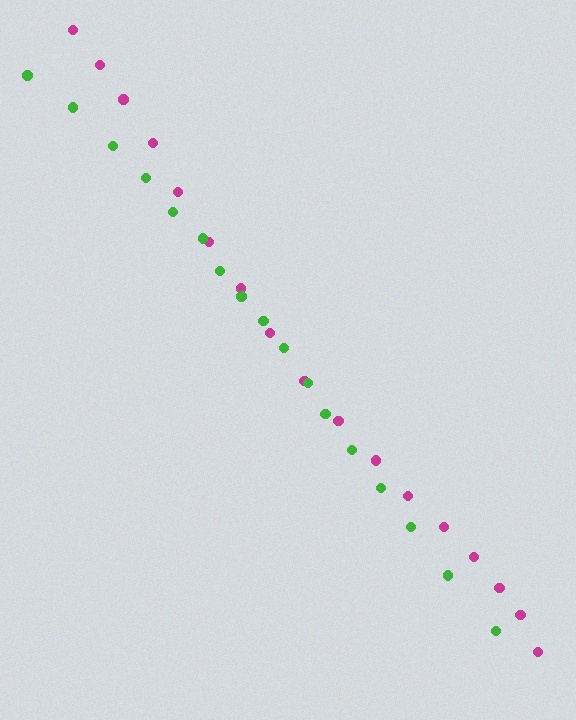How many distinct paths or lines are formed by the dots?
There are 2 distinct paths.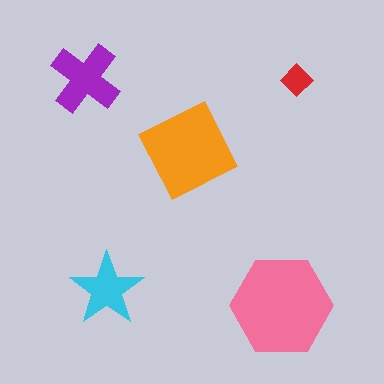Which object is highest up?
The purple cross is topmost.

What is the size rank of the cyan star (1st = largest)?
4th.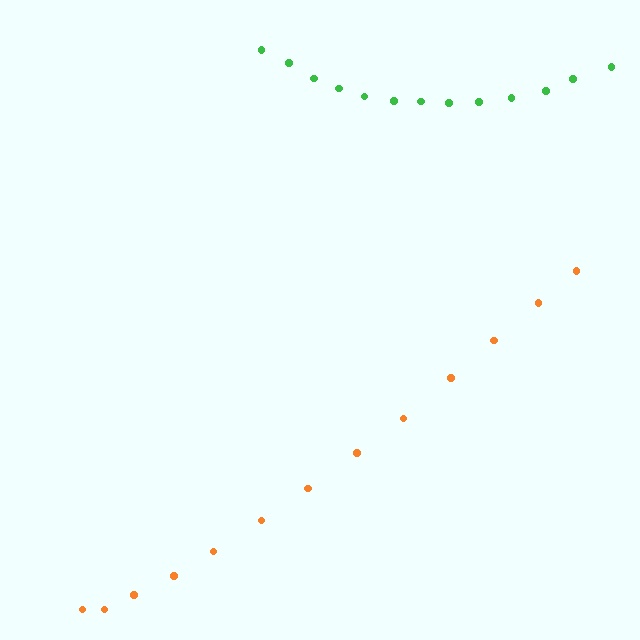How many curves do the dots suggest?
There are 2 distinct paths.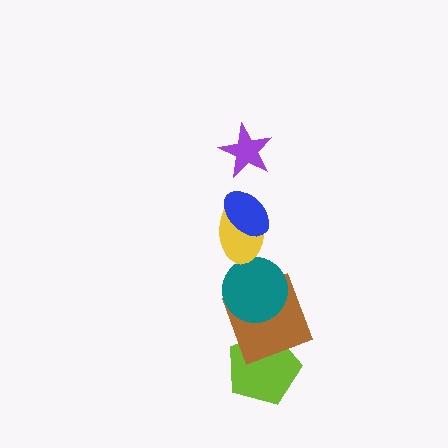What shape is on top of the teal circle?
The yellow ellipse is on top of the teal circle.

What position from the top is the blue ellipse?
The blue ellipse is 2nd from the top.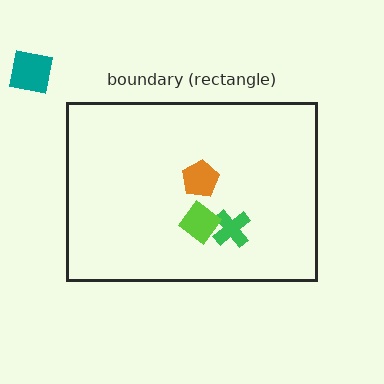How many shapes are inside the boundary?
3 inside, 1 outside.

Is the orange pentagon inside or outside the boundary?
Inside.